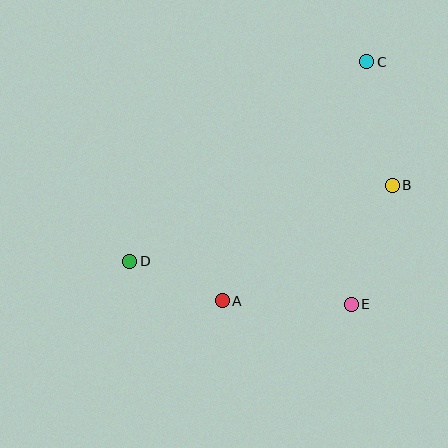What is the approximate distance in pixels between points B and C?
The distance between B and C is approximately 126 pixels.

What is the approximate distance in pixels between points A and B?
The distance between A and B is approximately 205 pixels.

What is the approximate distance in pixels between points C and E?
The distance between C and E is approximately 243 pixels.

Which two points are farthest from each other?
Points C and D are farthest from each other.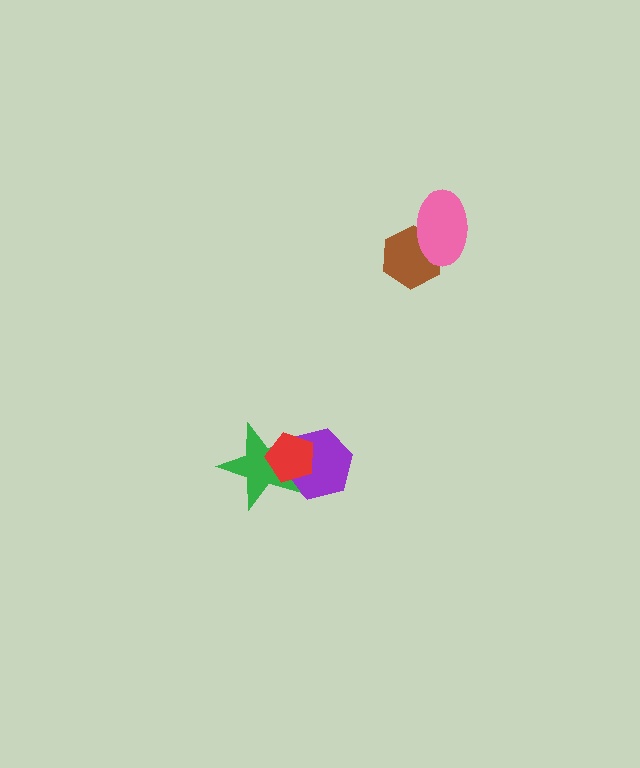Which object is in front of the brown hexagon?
The pink ellipse is in front of the brown hexagon.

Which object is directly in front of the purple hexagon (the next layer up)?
The green star is directly in front of the purple hexagon.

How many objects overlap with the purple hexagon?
2 objects overlap with the purple hexagon.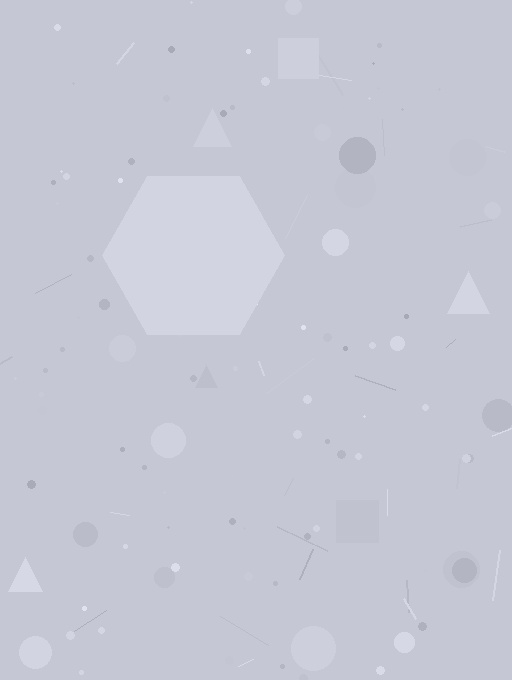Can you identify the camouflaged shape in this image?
The camouflaged shape is a hexagon.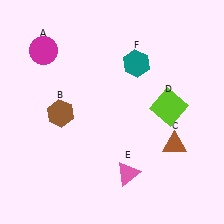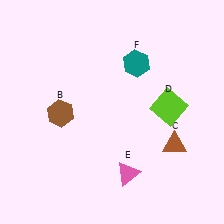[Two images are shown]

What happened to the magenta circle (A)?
The magenta circle (A) was removed in Image 2. It was in the top-left area of Image 1.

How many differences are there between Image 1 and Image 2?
There is 1 difference between the two images.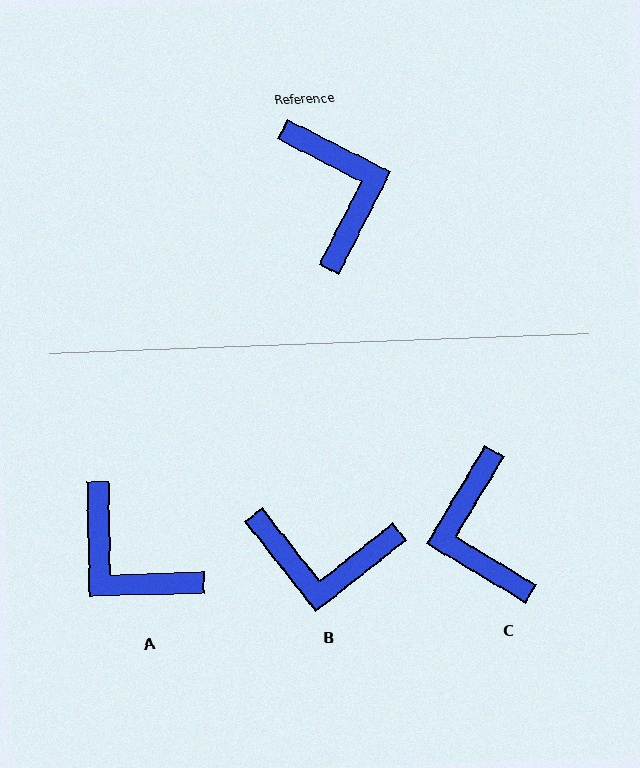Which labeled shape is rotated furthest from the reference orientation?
C, about 176 degrees away.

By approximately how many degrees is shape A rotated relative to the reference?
Approximately 152 degrees clockwise.